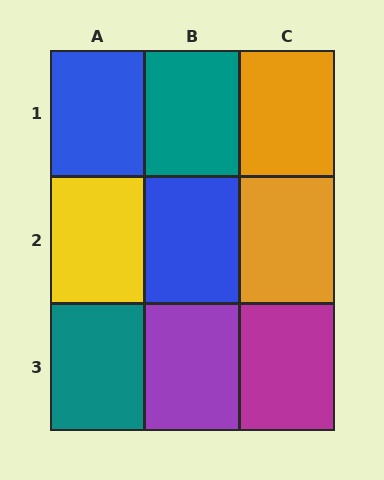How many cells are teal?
2 cells are teal.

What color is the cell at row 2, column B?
Blue.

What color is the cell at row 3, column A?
Teal.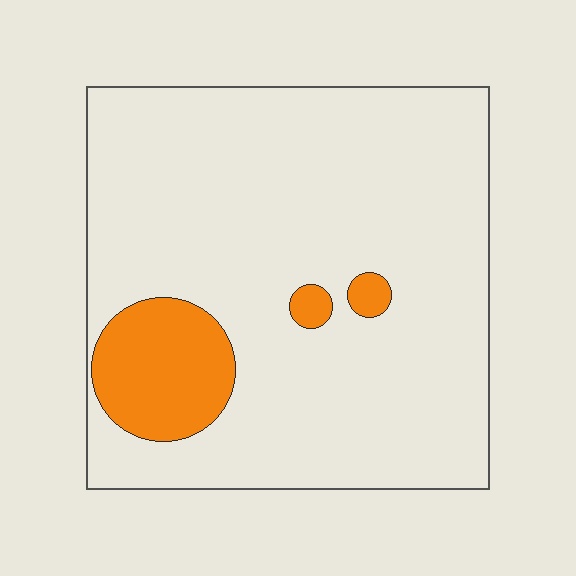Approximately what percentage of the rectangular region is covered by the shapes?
Approximately 10%.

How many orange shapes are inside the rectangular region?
3.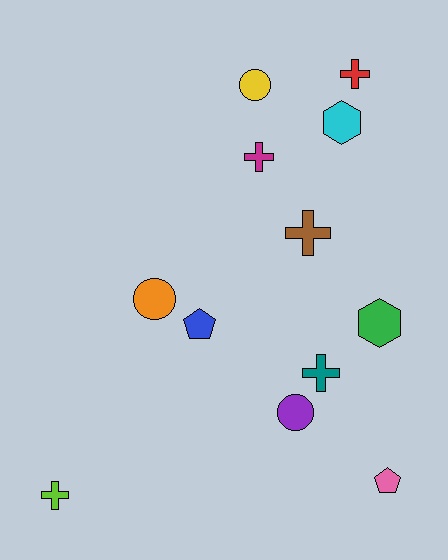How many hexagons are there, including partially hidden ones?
There are 2 hexagons.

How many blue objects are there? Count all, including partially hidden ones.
There is 1 blue object.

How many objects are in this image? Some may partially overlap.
There are 12 objects.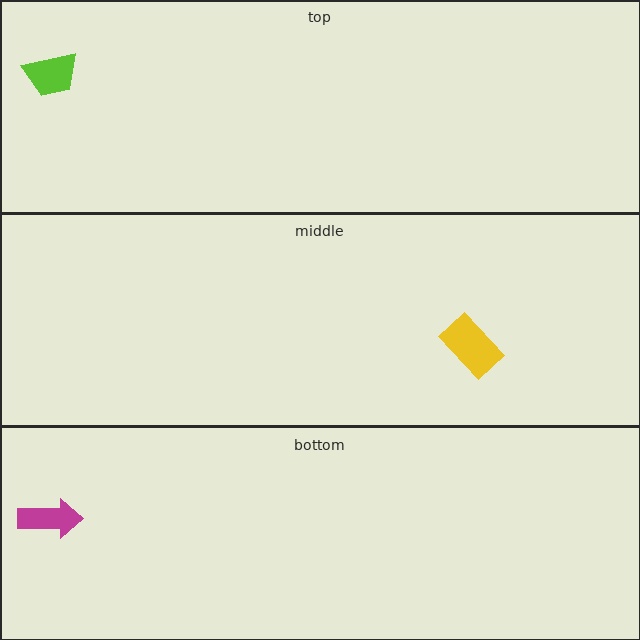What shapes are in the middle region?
The yellow rectangle.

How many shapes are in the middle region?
1.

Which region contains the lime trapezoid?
The top region.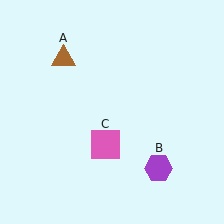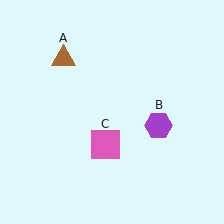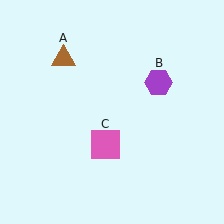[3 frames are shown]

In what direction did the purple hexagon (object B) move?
The purple hexagon (object B) moved up.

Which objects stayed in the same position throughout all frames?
Brown triangle (object A) and pink square (object C) remained stationary.